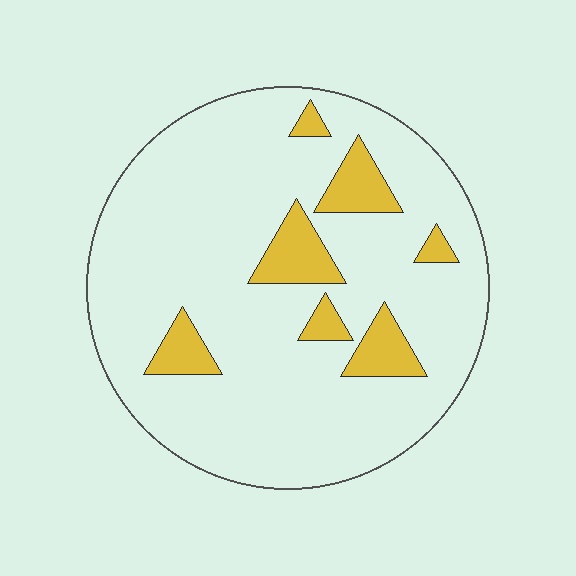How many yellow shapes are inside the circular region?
7.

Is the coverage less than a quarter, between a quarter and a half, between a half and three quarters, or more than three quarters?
Less than a quarter.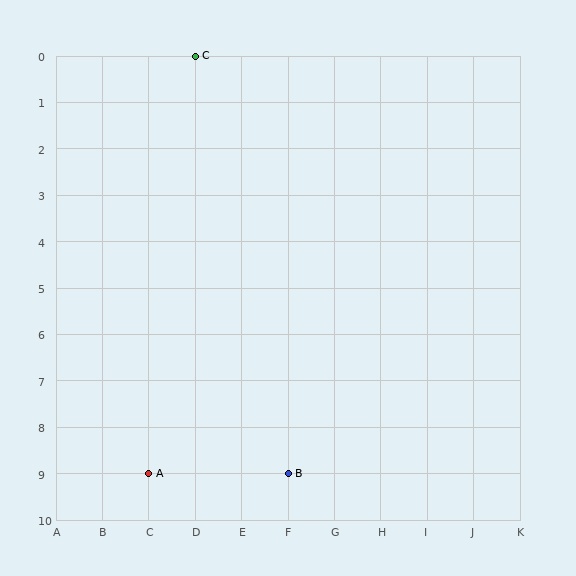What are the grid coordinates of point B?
Point B is at grid coordinates (F, 9).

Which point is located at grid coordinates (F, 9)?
Point B is at (F, 9).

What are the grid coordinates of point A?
Point A is at grid coordinates (C, 9).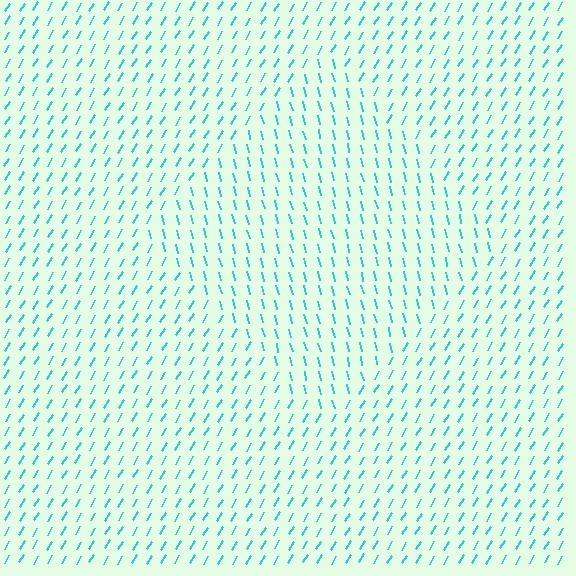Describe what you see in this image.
The image is filled with small cyan line segments. A diamond region in the image has lines oriented differently from the surrounding lines, creating a visible texture boundary.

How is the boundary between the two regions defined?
The boundary is defined purely by a change in line orientation (approximately 45 degrees difference). All lines are the same color and thickness.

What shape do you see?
I see a diamond.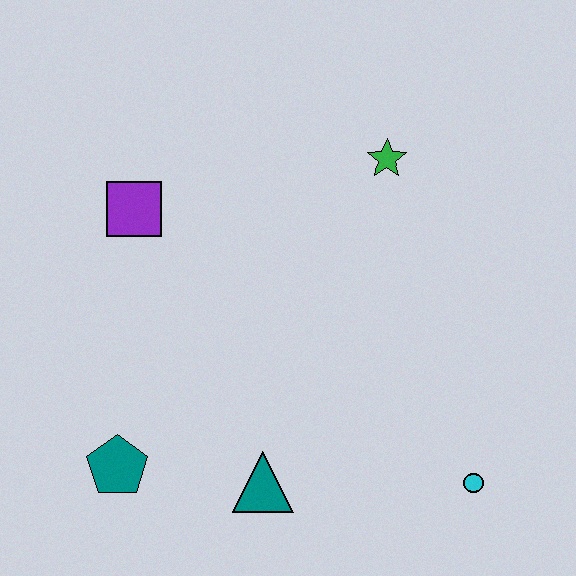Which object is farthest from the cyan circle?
The purple square is farthest from the cyan circle.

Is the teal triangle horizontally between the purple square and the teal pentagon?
No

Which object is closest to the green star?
The purple square is closest to the green star.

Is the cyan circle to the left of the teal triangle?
No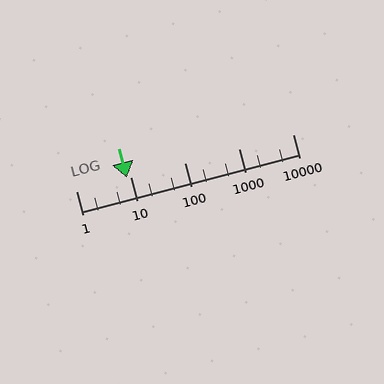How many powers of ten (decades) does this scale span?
The scale spans 4 decades, from 1 to 10000.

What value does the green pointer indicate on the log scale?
The pointer indicates approximately 8.6.